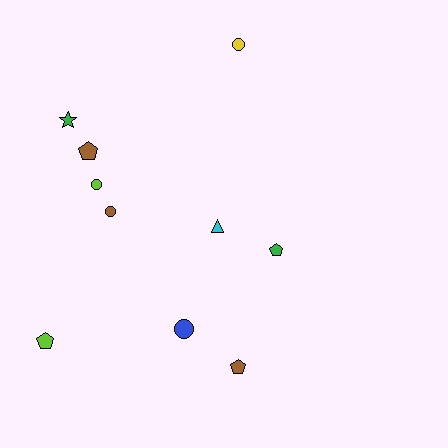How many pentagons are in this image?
There are 4 pentagons.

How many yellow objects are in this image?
There is 1 yellow object.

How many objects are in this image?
There are 10 objects.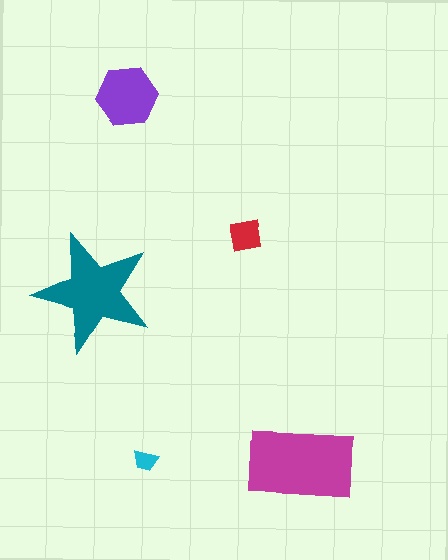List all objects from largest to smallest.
The magenta rectangle, the teal star, the purple hexagon, the red square, the cyan trapezoid.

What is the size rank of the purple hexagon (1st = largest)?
3rd.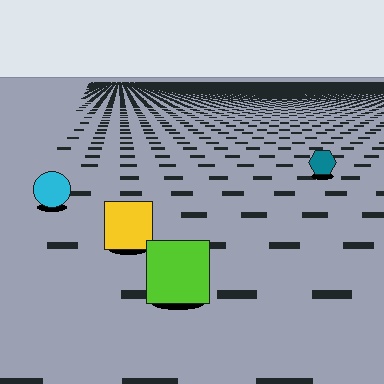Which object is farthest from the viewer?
The teal hexagon is farthest from the viewer. It appears smaller and the ground texture around it is denser.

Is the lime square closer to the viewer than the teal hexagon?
Yes. The lime square is closer — you can tell from the texture gradient: the ground texture is coarser near it.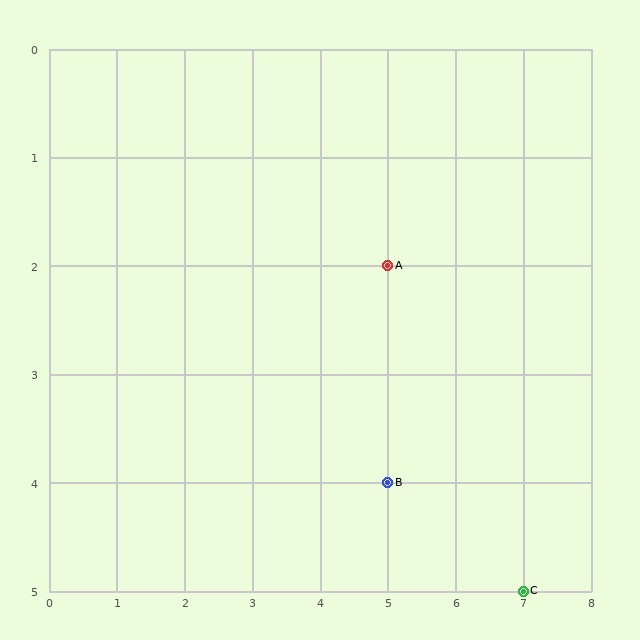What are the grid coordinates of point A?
Point A is at grid coordinates (5, 2).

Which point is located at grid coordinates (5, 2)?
Point A is at (5, 2).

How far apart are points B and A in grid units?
Points B and A are 2 rows apart.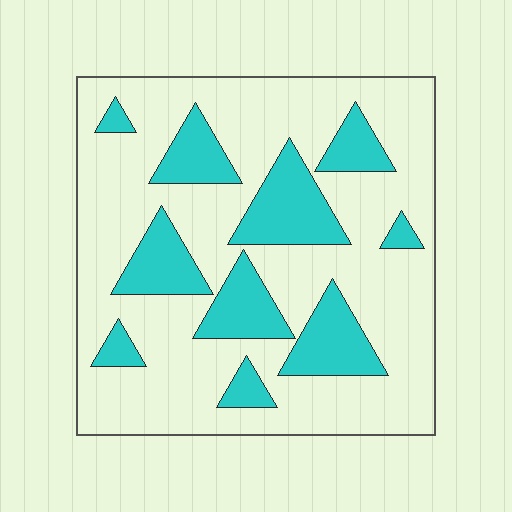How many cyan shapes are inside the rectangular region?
10.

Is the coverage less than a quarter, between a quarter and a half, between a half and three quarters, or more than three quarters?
Between a quarter and a half.